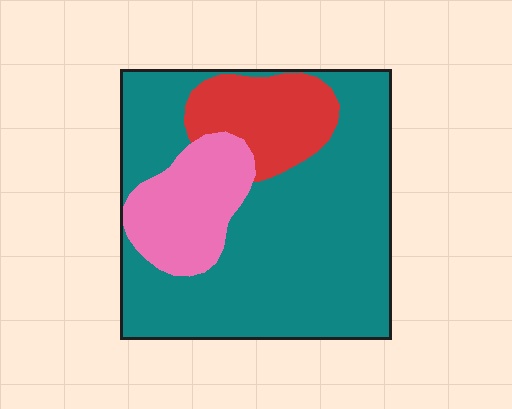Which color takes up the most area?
Teal, at roughly 70%.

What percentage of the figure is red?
Red takes up less than a sixth of the figure.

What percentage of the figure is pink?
Pink covers about 15% of the figure.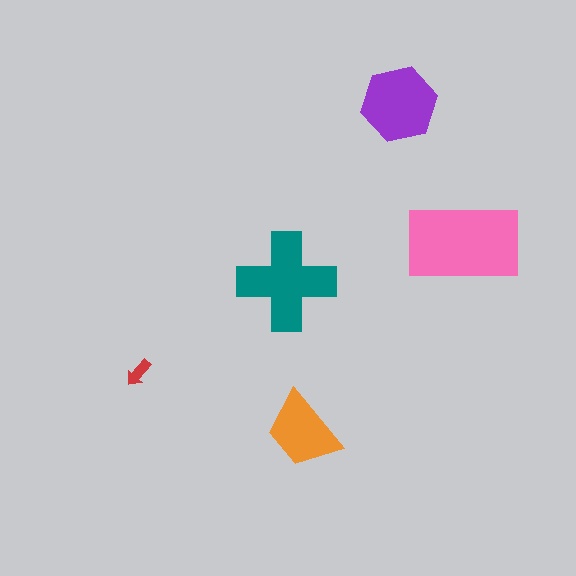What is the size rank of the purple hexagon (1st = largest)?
3rd.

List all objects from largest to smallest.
The pink rectangle, the teal cross, the purple hexagon, the orange trapezoid, the red arrow.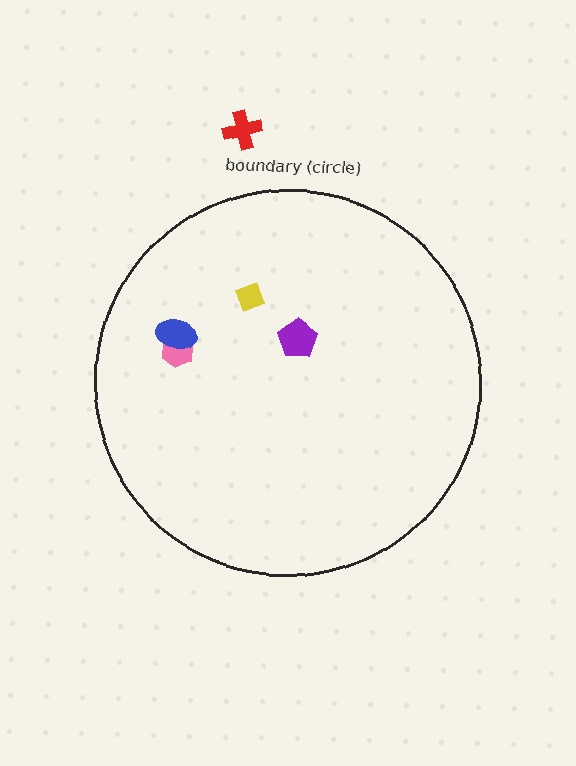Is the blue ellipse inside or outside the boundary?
Inside.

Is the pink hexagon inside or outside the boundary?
Inside.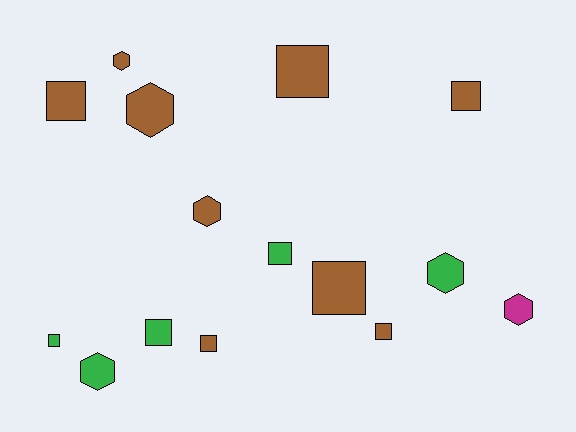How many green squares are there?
There are 3 green squares.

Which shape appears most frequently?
Square, with 9 objects.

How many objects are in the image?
There are 15 objects.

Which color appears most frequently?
Brown, with 9 objects.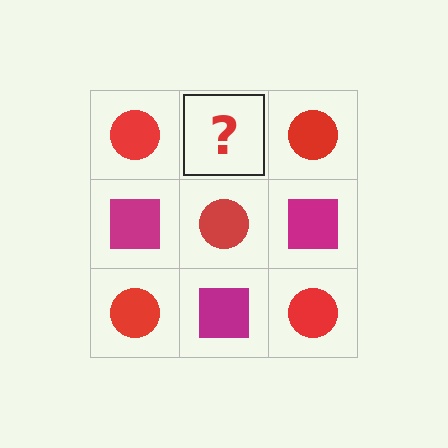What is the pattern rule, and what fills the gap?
The rule is that it alternates red circle and magenta square in a checkerboard pattern. The gap should be filled with a magenta square.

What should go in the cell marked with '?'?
The missing cell should contain a magenta square.